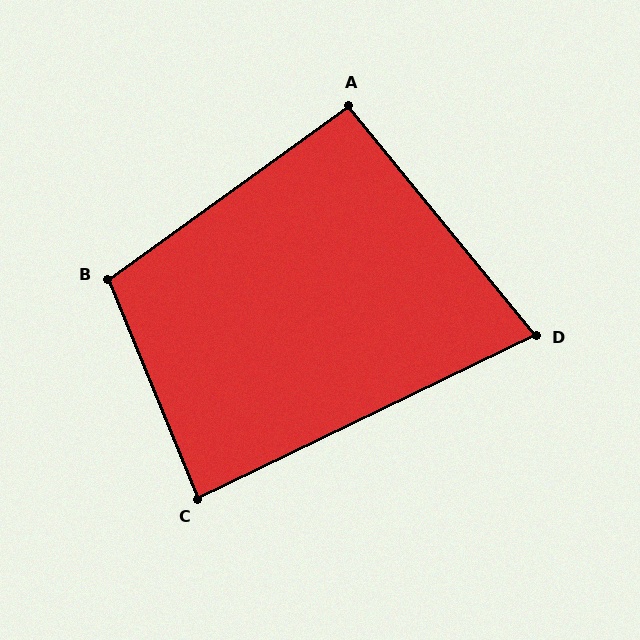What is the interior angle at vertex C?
Approximately 87 degrees (approximately right).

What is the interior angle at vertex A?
Approximately 93 degrees (approximately right).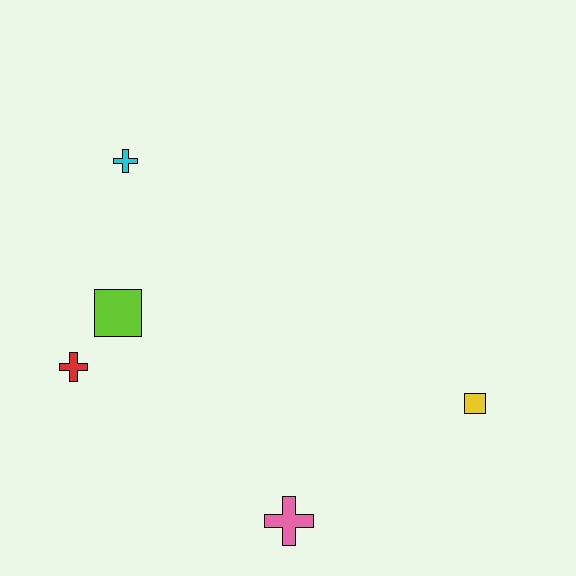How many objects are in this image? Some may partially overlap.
There are 5 objects.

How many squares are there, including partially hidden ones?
There are 2 squares.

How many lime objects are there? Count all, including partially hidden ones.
There is 1 lime object.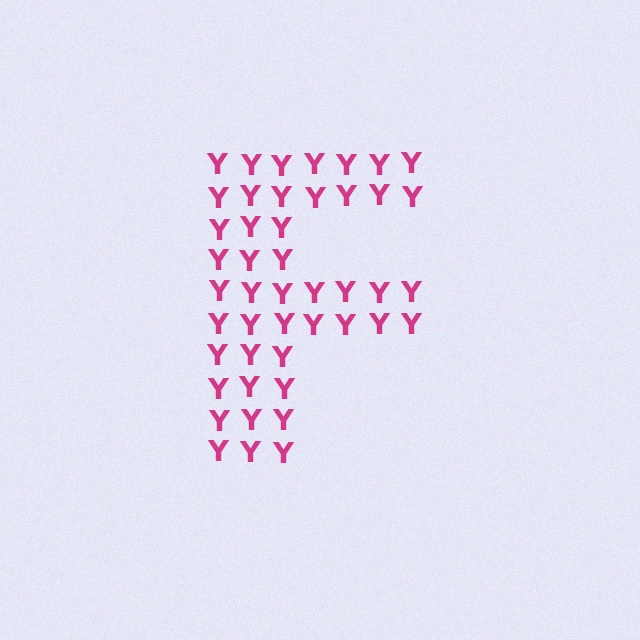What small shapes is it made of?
It is made of small letter Y's.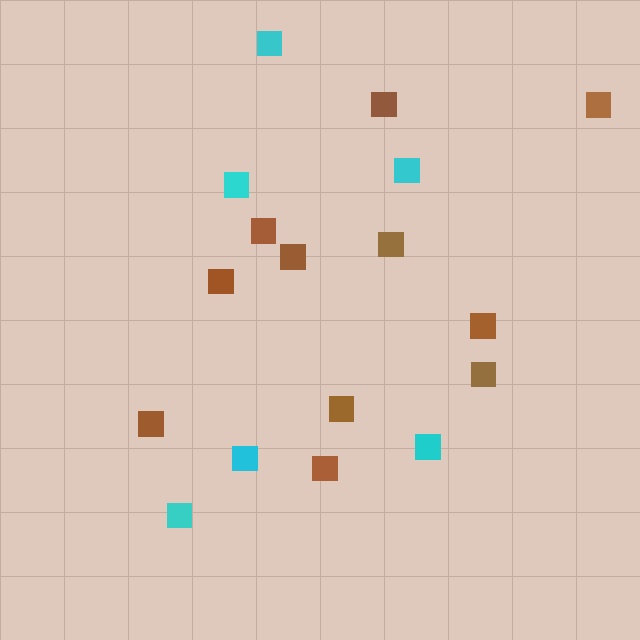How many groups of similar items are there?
There are 2 groups: one group of brown squares (11) and one group of cyan squares (6).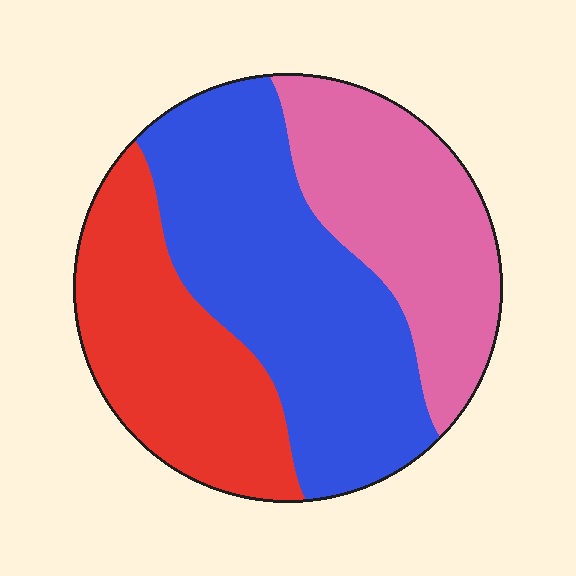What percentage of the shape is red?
Red covers 29% of the shape.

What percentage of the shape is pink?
Pink takes up about one quarter (1/4) of the shape.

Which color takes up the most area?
Blue, at roughly 45%.